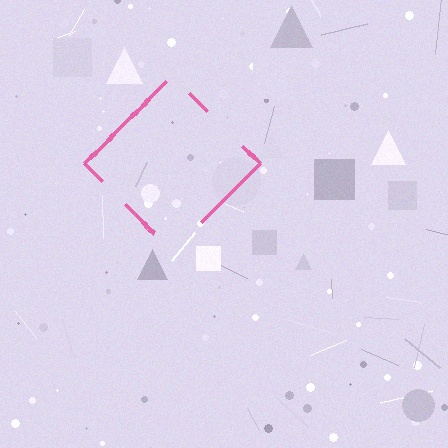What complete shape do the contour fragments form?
The contour fragments form a diamond.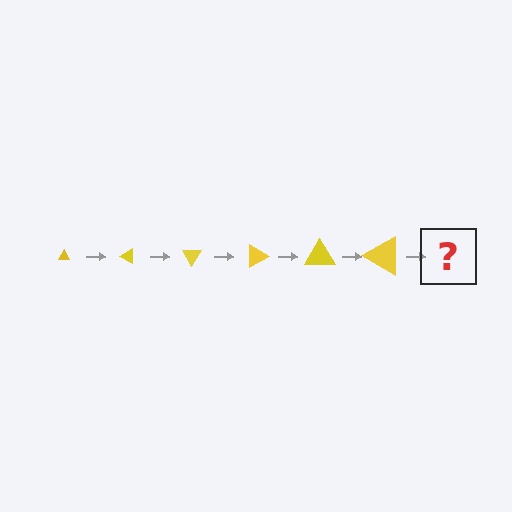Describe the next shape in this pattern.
It should be a triangle, larger than the previous one and rotated 180 degrees from the start.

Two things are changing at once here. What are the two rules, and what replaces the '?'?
The two rules are that the triangle grows larger each step and it rotates 30 degrees each step. The '?' should be a triangle, larger than the previous one and rotated 180 degrees from the start.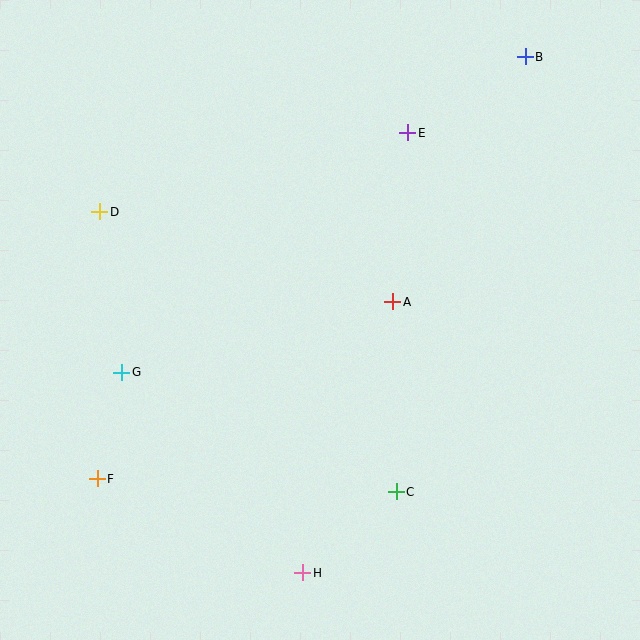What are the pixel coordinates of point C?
Point C is at (396, 492).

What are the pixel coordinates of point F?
Point F is at (97, 479).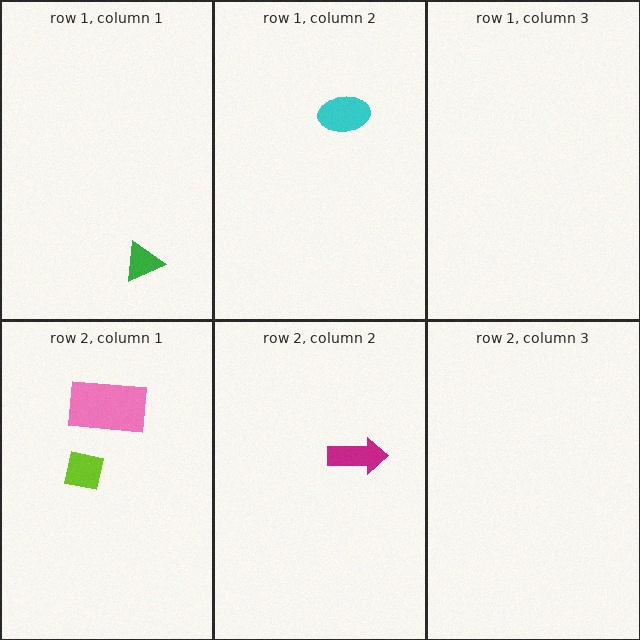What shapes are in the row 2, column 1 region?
The pink rectangle, the lime square.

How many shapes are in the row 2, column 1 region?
2.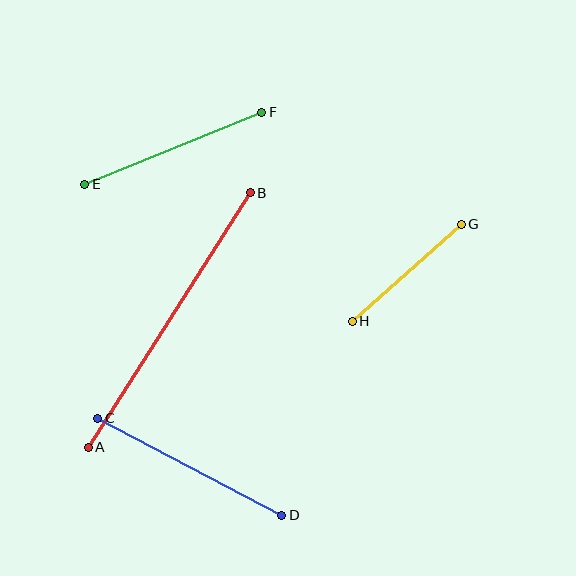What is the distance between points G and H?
The distance is approximately 146 pixels.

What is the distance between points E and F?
The distance is approximately 191 pixels.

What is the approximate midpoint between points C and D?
The midpoint is at approximately (190, 467) pixels.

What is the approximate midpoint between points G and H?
The midpoint is at approximately (407, 273) pixels.